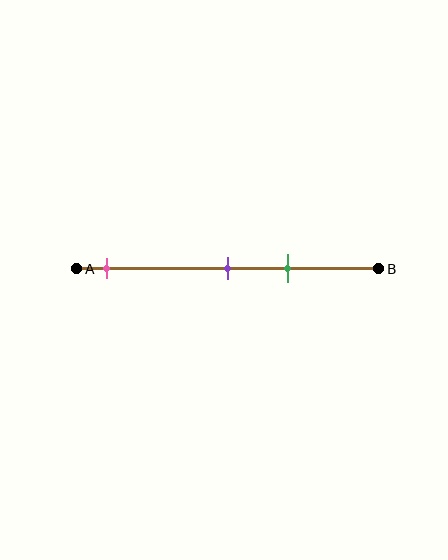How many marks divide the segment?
There are 3 marks dividing the segment.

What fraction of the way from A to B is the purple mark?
The purple mark is approximately 50% (0.5) of the way from A to B.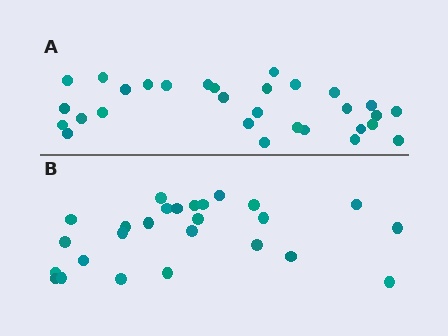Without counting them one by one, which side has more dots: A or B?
Region A (the top region) has more dots.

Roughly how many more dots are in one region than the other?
Region A has about 4 more dots than region B.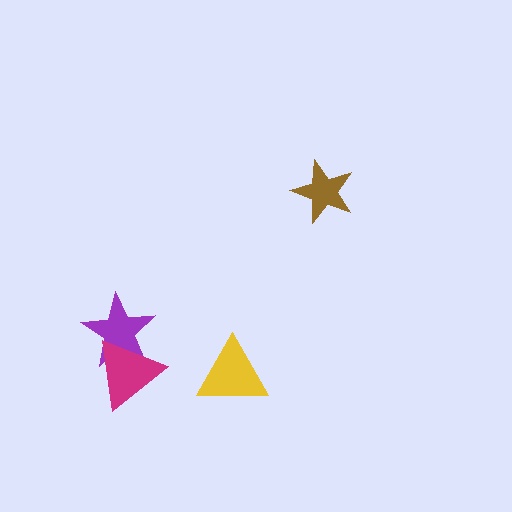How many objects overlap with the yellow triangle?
0 objects overlap with the yellow triangle.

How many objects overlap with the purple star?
1 object overlaps with the purple star.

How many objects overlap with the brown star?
0 objects overlap with the brown star.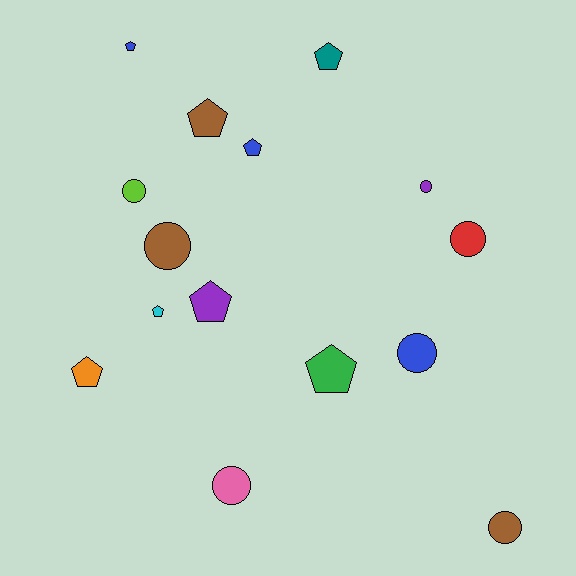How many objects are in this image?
There are 15 objects.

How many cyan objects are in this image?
There is 1 cyan object.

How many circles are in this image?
There are 7 circles.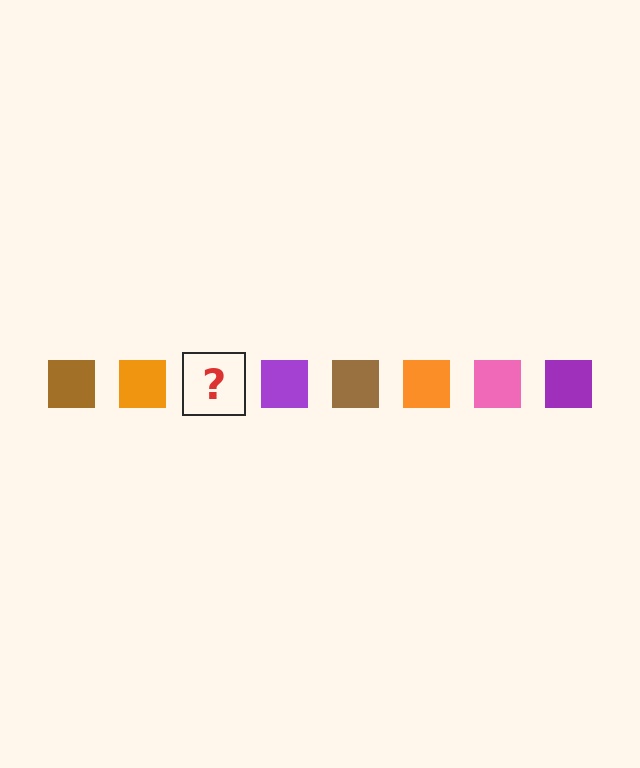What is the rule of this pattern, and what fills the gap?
The rule is that the pattern cycles through brown, orange, pink, purple squares. The gap should be filled with a pink square.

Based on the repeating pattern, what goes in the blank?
The blank should be a pink square.